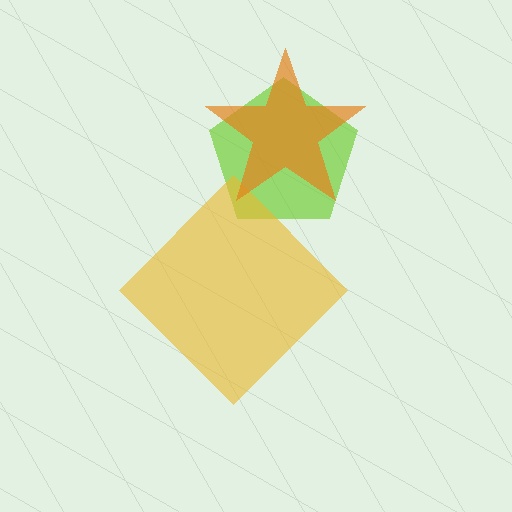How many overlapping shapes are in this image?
There are 3 overlapping shapes in the image.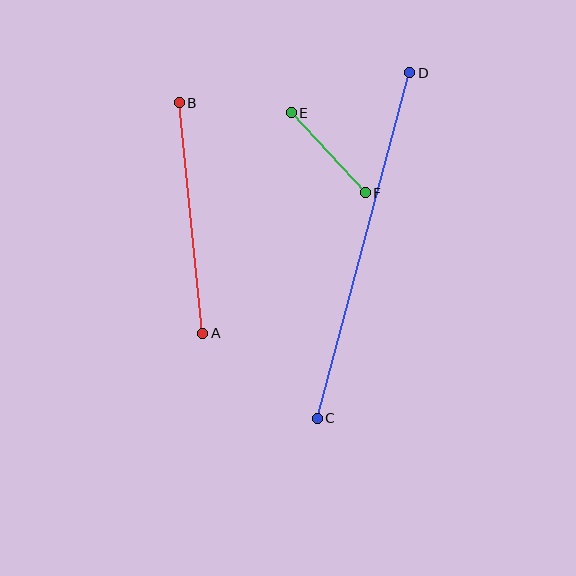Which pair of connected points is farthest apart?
Points C and D are farthest apart.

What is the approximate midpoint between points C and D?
The midpoint is at approximately (363, 246) pixels.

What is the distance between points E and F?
The distance is approximately 109 pixels.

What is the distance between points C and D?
The distance is approximately 357 pixels.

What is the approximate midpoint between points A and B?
The midpoint is at approximately (191, 218) pixels.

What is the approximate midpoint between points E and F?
The midpoint is at approximately (328, 153) pixels.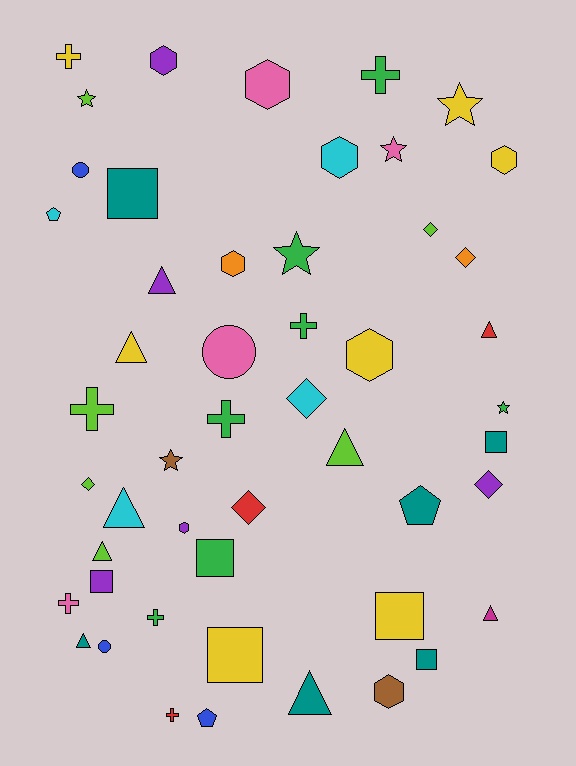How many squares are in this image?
There are 7 squares.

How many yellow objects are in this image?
There are 7 yellow objects.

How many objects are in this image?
There are 50 objects.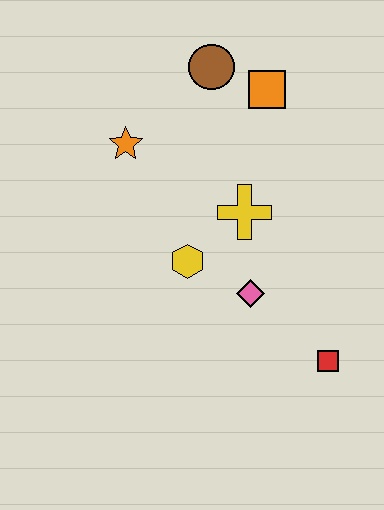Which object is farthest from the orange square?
The red square is farthest from the orange square.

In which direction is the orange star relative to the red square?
The orange star is above the red square.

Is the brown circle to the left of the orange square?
Yes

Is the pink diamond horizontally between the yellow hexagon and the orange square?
Yes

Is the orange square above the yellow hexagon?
Yes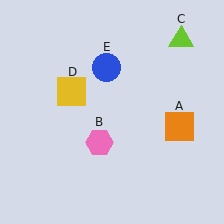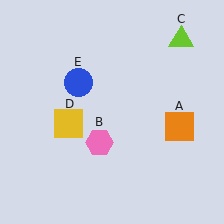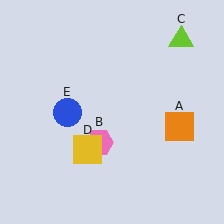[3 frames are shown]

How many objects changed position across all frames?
2 objects changed position: yellow square (object D), blue circle (object E).